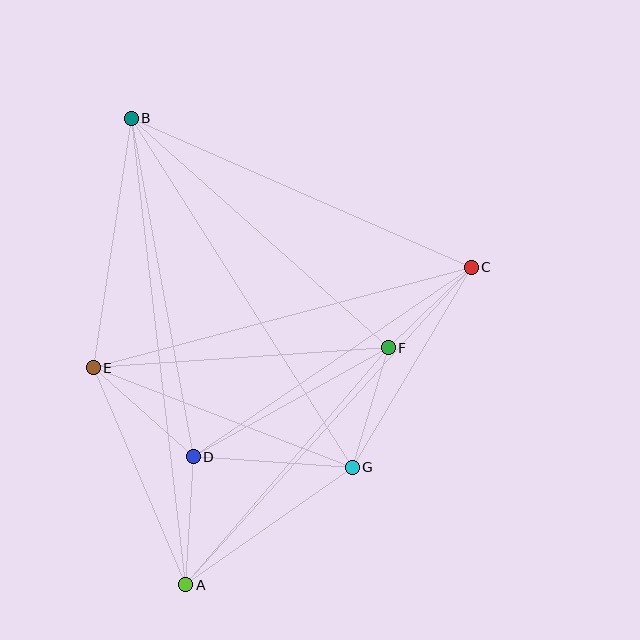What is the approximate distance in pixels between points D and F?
The distance between D and F is approximately 224 pixels.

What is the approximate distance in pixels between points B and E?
The distance between B and E is approximately 252 pixels.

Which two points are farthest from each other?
Points A and B are farthest from each other.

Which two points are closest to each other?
Points C and F are closest to each other.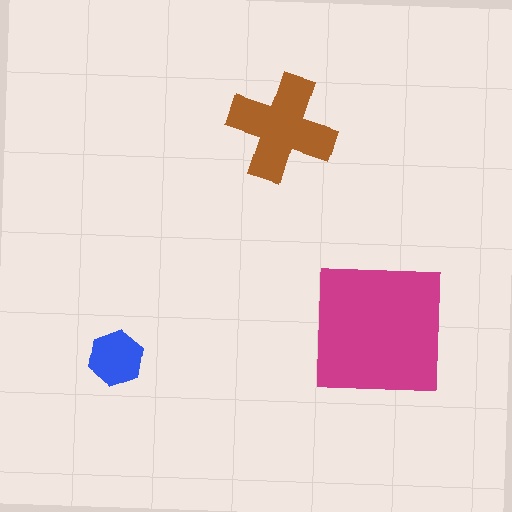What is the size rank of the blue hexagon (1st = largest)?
3rd.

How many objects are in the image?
There are 3 objects in the image.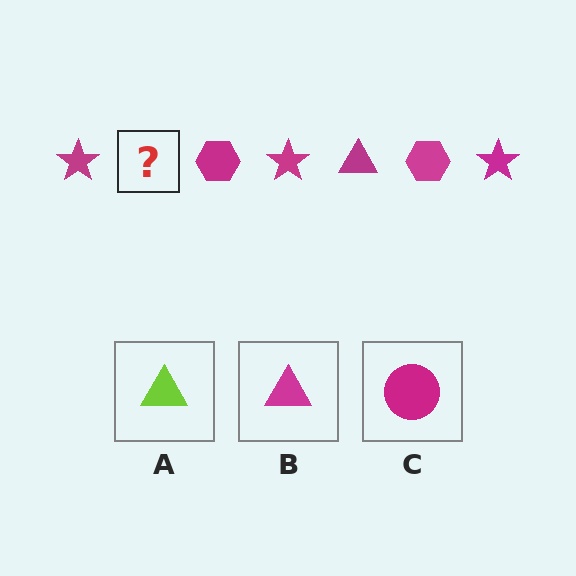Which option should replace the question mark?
Option B.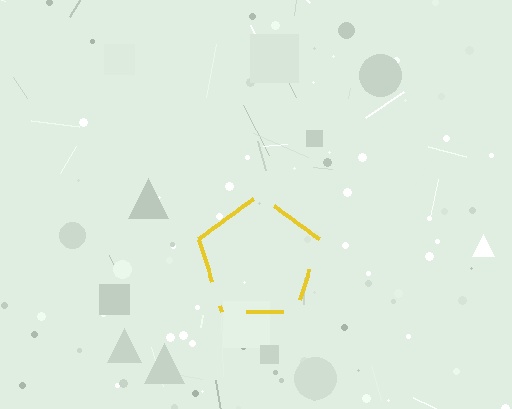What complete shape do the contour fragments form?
The contour fragments form a pentagon.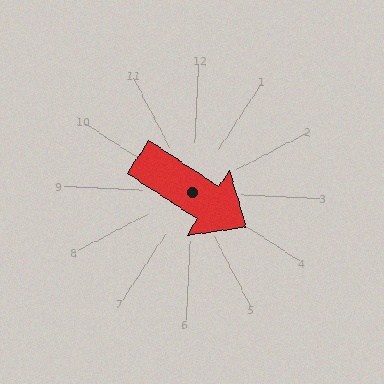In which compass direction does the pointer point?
Southeast.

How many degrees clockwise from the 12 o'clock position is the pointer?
Approximately 120 degrees.